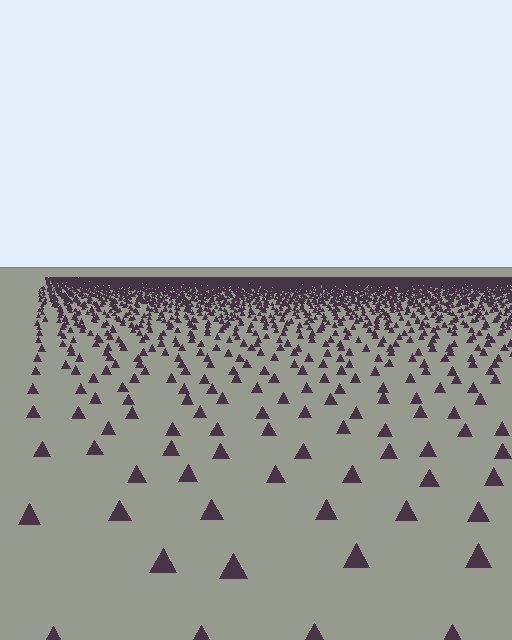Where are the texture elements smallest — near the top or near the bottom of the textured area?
Near the top.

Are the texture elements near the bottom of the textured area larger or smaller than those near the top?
Larger. Near the bottom, elements are closer to the viewer and appear at a bigger on-screen size.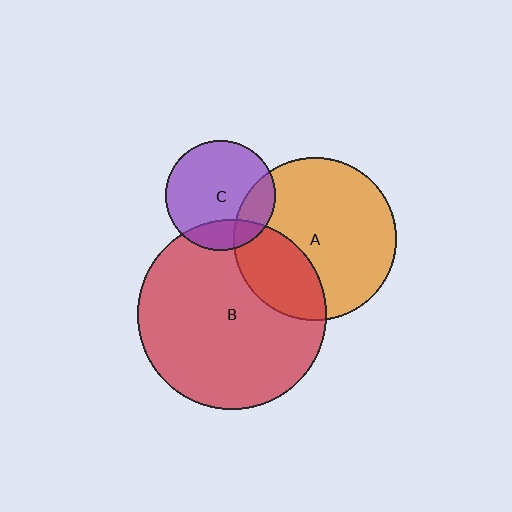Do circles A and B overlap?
Yes.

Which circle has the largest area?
Circle B (red).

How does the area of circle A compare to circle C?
Approximately 2.2 times.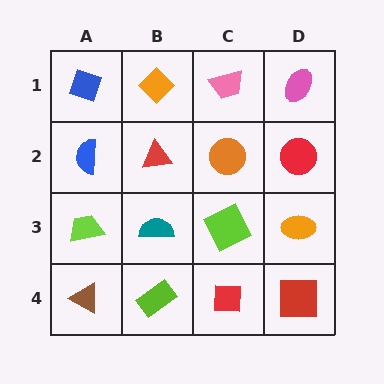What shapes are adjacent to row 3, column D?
A red circle (row 2, column D), a red square (row 4, column D), a lime square (row 3, column C).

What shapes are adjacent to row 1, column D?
A red circle (row 2, column D), a pink trapezoid (row 1, column C).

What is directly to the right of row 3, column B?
A lime square.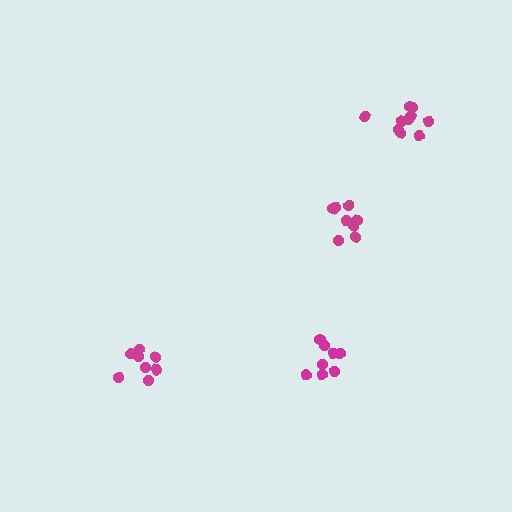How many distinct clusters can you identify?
There are 4 distinct clusters.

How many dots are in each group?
Group 1: 8 dots, Group 2: 10 dots, Group 3: 8 dots, Group 4: 8 dots (34 total).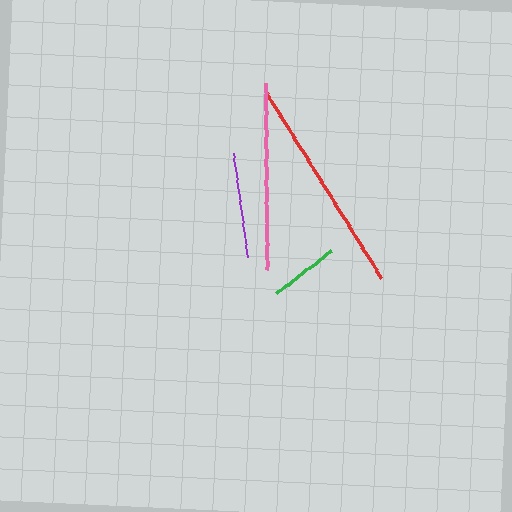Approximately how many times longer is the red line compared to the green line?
The red line is approximately 3.1 times the length of the green line.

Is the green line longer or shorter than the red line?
The red line is longer than the green line.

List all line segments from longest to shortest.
From longest to shortest: red, pink, purple, green.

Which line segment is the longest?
The red line is the longest at approximately 220 pixels.